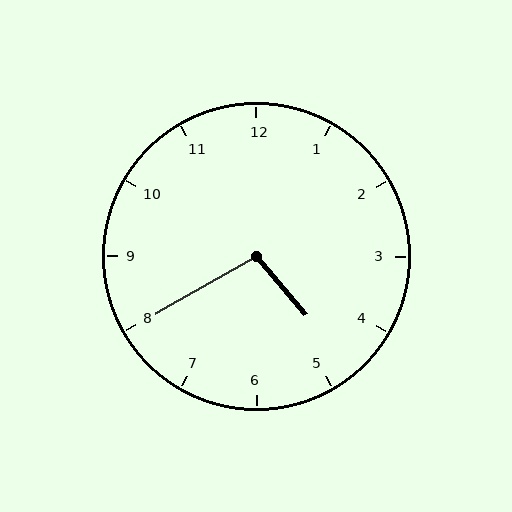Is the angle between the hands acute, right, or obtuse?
It is obtuse.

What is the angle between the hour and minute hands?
Approximately 100 degrees.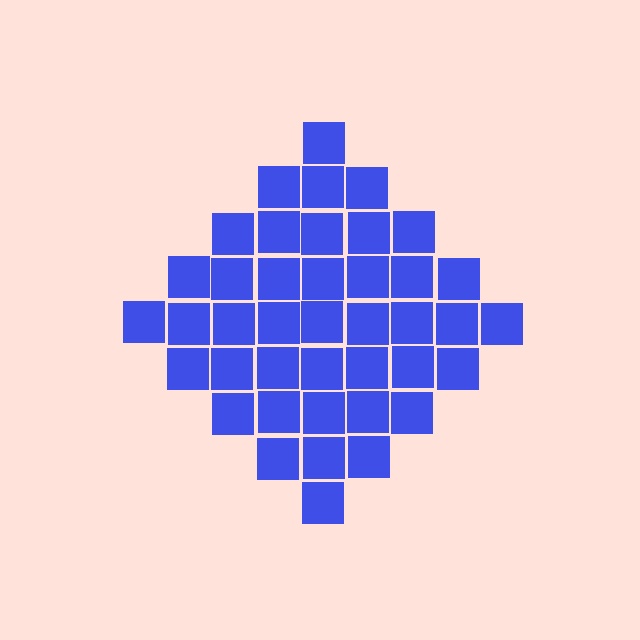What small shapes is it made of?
It is made of small squares.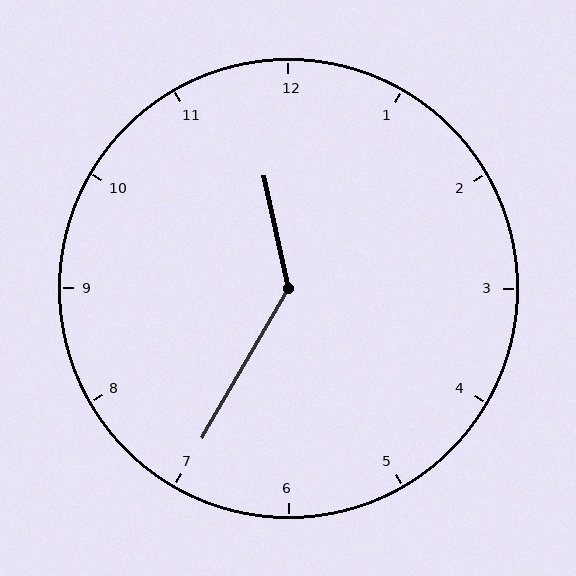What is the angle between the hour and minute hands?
Approximately 138 degrees.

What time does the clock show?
11:35.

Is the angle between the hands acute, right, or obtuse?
It is obtuse.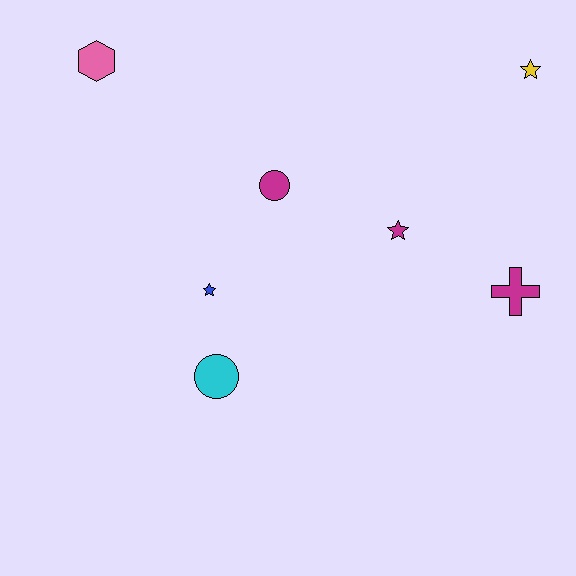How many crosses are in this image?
There is 1 cross.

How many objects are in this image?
There are 7 objects.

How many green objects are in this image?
There are no green objects.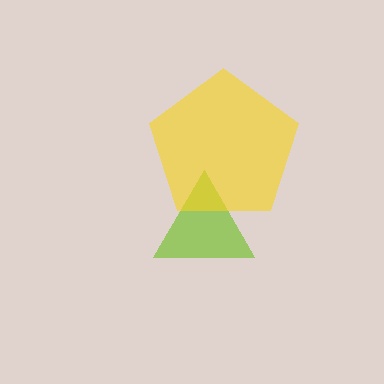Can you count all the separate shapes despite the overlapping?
Yes, there are 2 separate shapes.